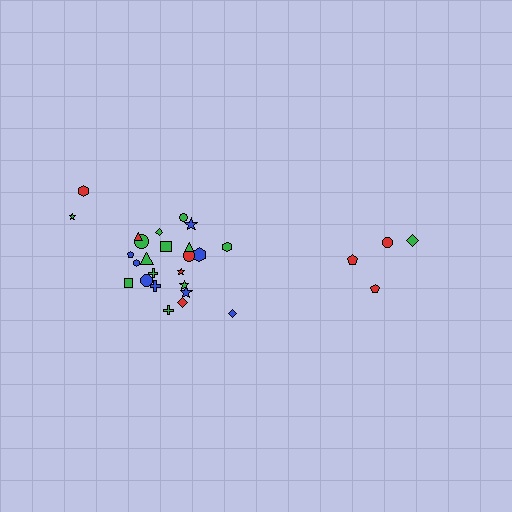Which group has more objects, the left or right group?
The left group.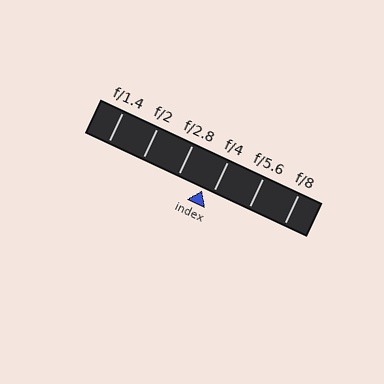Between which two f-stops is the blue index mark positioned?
The index mark is between f/2.8 and f/4.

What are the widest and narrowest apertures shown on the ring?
The widest aperture shown is f/1.4 and the narrowest is f/8.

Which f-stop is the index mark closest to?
The index mark is closest to f/4.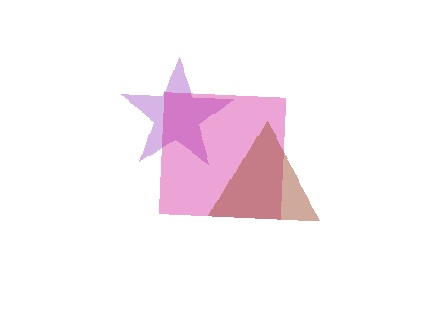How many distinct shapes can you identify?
There are 3 distinct shapes: a purple star, a magenta square, a brown triangle.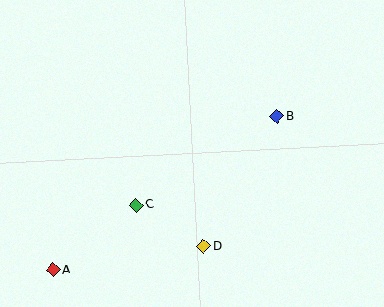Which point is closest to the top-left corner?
Point C is closest to the top-left corner.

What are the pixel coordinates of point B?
Point B is at (277, 116).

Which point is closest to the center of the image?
Point C at (137, 205) is closest to the center.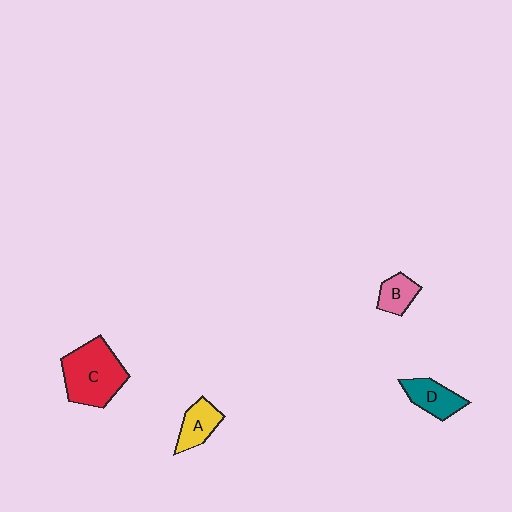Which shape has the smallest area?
Shape B (pink).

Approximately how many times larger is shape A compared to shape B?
Approximately 1.2 times.